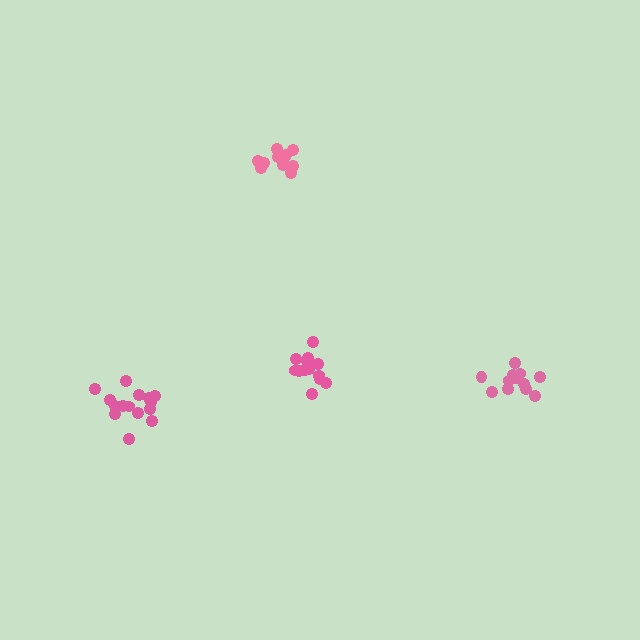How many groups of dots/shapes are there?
There are 4 groups.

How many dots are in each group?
Group 1: 11 dots, Group 2: 12 dots, Group 3: 15 dots, Group 4: 13 dots (51 total).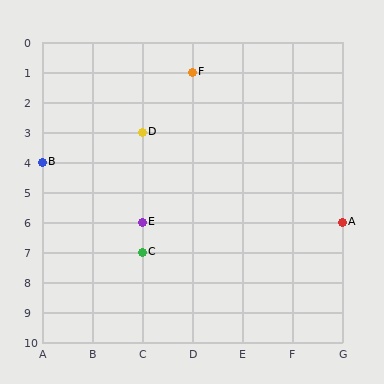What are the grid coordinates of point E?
Point E is at grid coordinates (C, 6).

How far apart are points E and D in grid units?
Points E and D are 3 rows apart.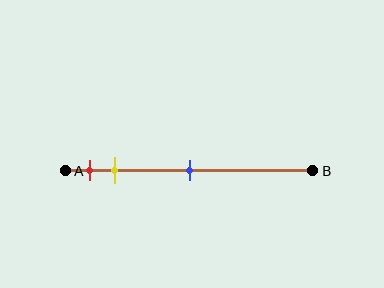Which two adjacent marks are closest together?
The red and yellow marks are the closest adjacent pair.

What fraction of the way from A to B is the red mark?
The red mark is approximately 10% (0.1) of the way from A to B.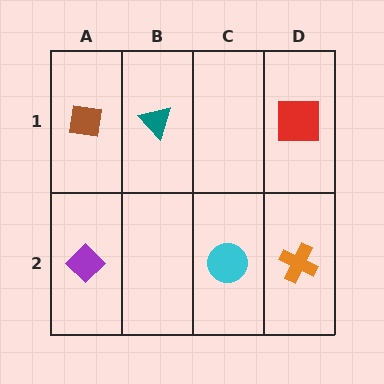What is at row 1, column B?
A teal triangle.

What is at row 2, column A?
A purple diamond.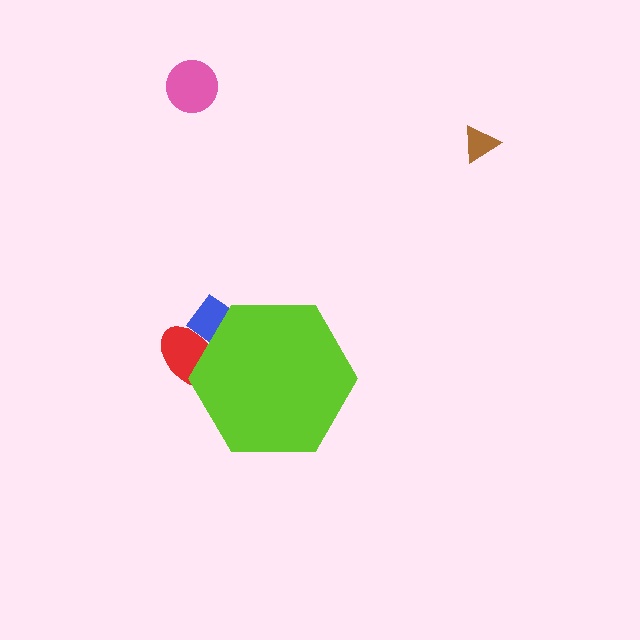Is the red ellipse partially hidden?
Yes, the red ellipse is partially hidden behind the lime hexagon.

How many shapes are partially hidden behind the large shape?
2 shapes are partially hidden.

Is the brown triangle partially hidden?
No, the brown triangle is fully visible.